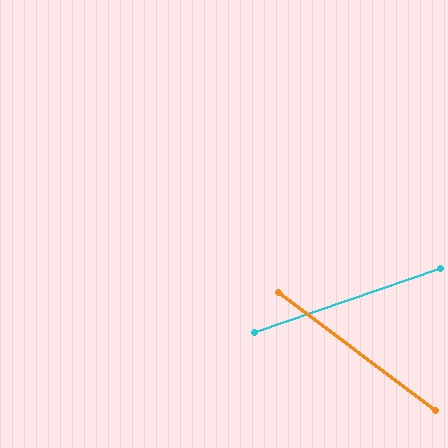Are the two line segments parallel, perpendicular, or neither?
Neither parallel nor perpendicular — they differ by about 56°.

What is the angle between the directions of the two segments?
Approximately 56 degrees.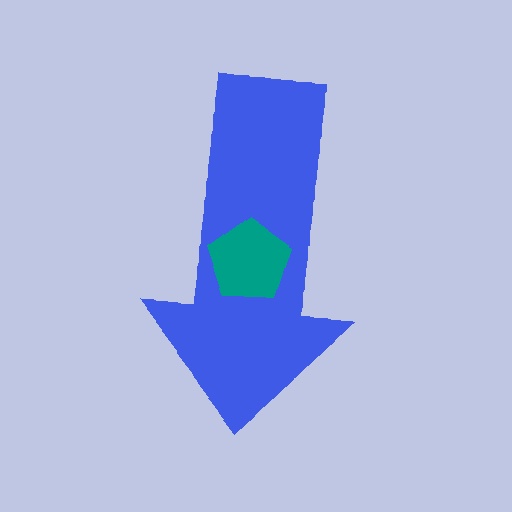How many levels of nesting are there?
2.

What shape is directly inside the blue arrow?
The teal pentagon.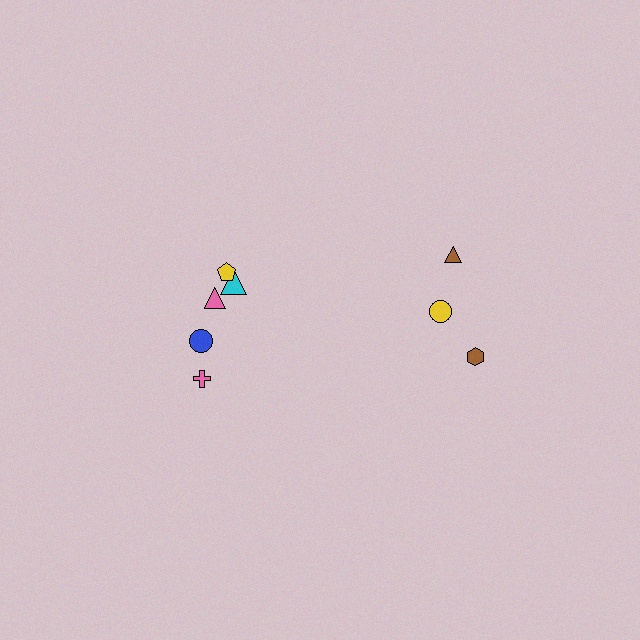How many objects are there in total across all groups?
There are 8 objects.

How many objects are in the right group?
There are 3 objects.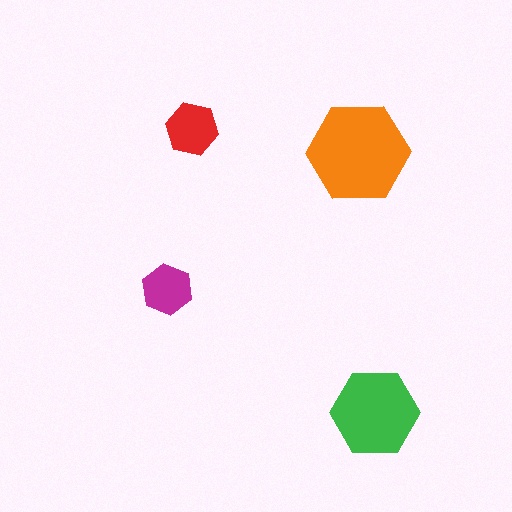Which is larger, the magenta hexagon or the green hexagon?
The green one.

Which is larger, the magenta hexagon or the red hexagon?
The red one.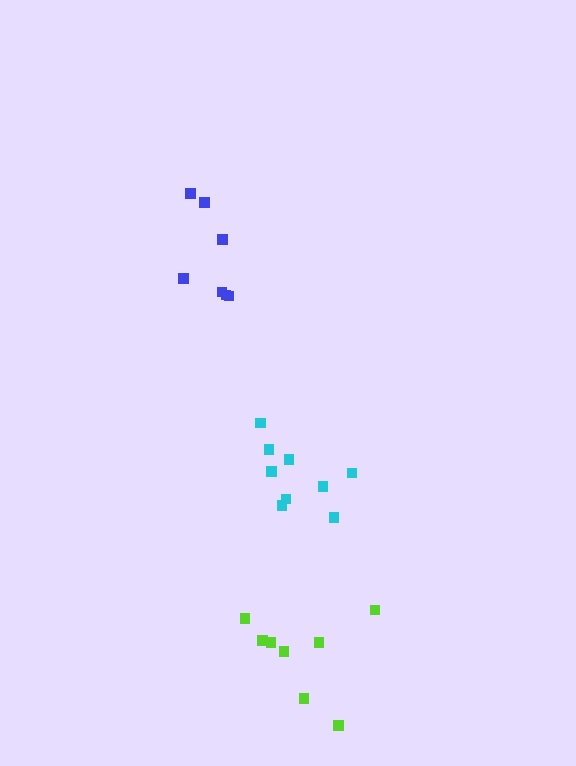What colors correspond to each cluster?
The clusters are colored: cyan, lime, blue.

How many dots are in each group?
Group 1: 9 dots, Group 2: 8 dots, Group 3: 7 dots (24 total).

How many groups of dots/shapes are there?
There are 3 groups.